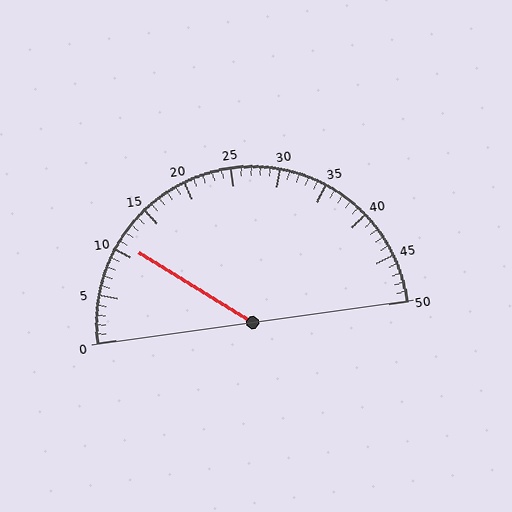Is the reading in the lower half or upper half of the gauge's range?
The reading is in the lower half of the range (0 to 50).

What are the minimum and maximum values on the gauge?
The gauge ranges from 0 to 50.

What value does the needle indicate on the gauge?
The needle indicates approximately 11.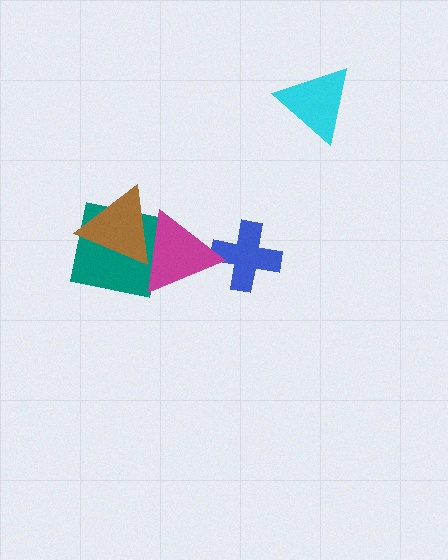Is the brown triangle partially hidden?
No, no other shape covers it.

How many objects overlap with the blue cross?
1 object overlaps with the blue cross.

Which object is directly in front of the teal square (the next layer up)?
The magenta triangle is directly in front of the teal square.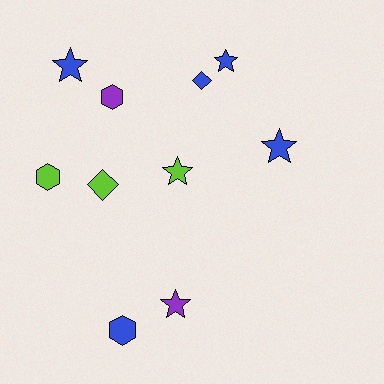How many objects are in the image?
There are 10 objects.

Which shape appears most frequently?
Star, with 5 objects.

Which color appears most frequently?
Blue, with 5 objects.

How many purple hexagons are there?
There is 1 purple hexagon.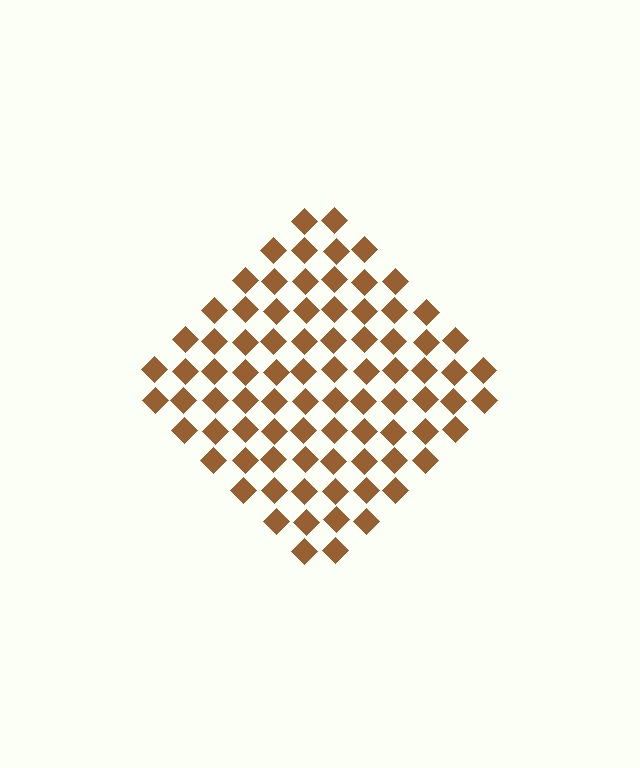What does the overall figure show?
The overall figure shows a diamond.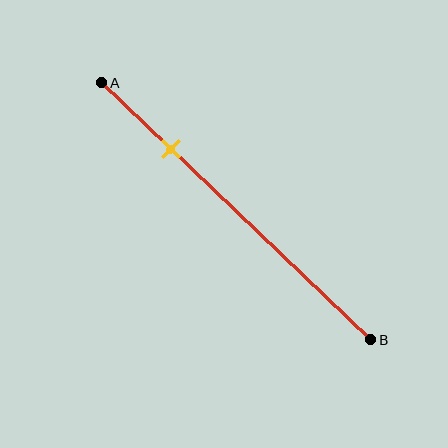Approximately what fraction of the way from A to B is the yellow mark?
The yellow mark is approximately 25% of the way from A to B.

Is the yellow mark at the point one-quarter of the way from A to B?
Yes, the mark is approximately at the one-quarter point.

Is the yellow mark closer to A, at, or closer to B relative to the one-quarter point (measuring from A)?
The yellow mark is approximately at the one-quarter point of segment AB.